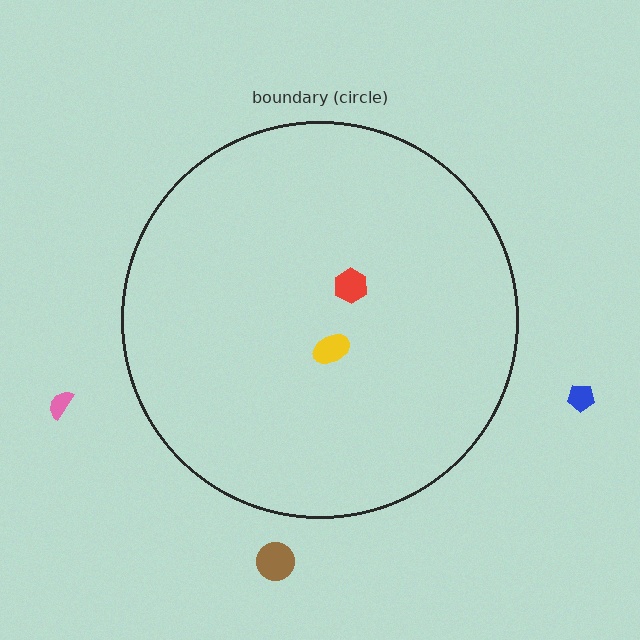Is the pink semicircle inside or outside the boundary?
Outside.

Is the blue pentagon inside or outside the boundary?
Outside.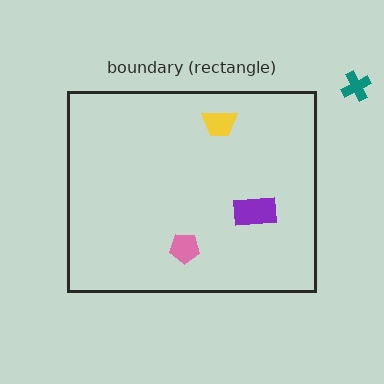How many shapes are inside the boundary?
3 inside, 1 outside.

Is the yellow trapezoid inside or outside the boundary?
Inside.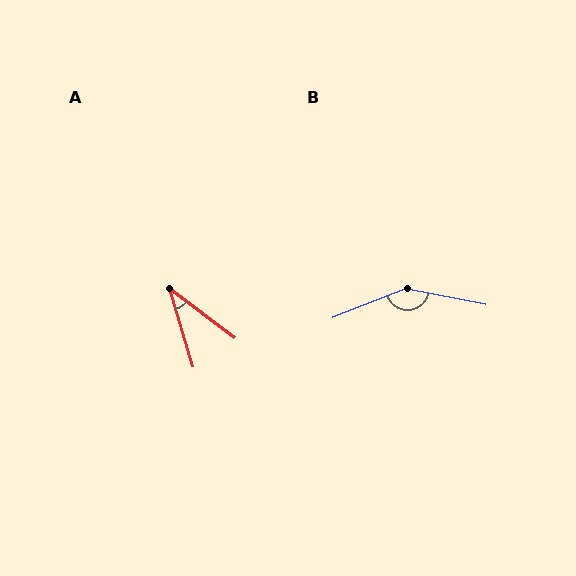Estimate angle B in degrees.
Approximately 147 degrees.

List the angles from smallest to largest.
A (36°), B (147°).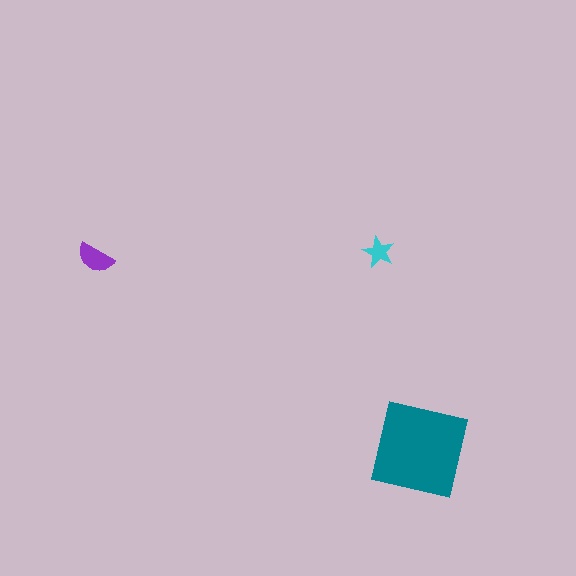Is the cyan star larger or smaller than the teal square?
Smaller.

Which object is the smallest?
The cyan star.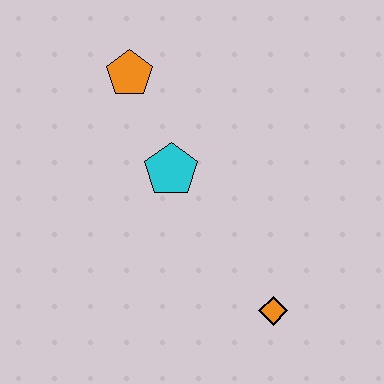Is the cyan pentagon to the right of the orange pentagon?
Yes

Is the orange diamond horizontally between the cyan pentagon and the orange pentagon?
No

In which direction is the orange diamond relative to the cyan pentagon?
The orange diamond is below the cyan pentagon.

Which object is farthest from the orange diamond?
The orange pentagon is farthest from the orange diamond.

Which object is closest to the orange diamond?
The cyan pentagon is closest to the orange diamond.